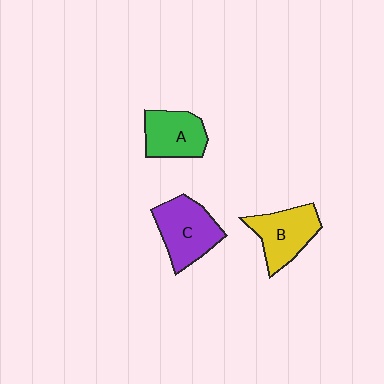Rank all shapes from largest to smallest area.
From largest to smallest: C (purple), B (yellow), A (green).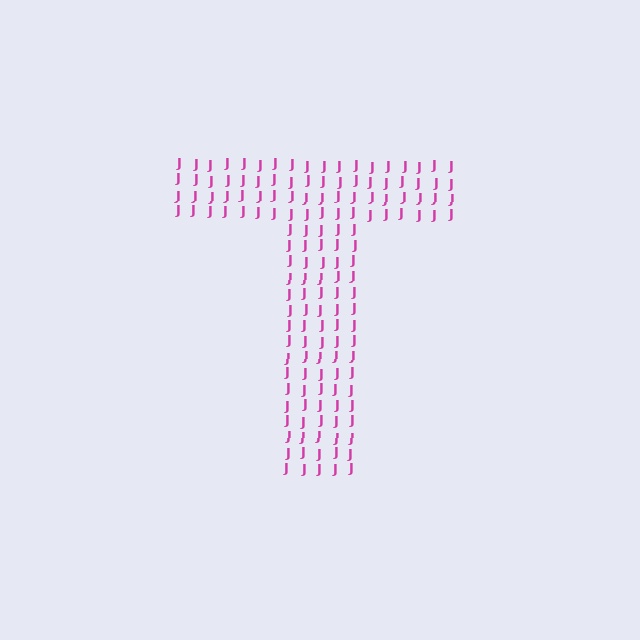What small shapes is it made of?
It is made of small letter J's.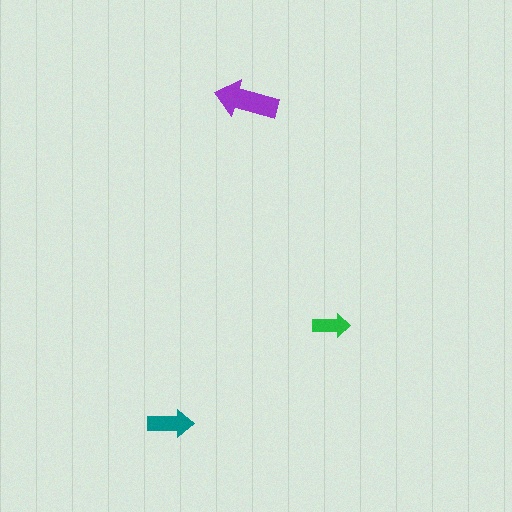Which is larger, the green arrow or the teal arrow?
The teal one.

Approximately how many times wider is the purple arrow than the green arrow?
About 1.5 times wider.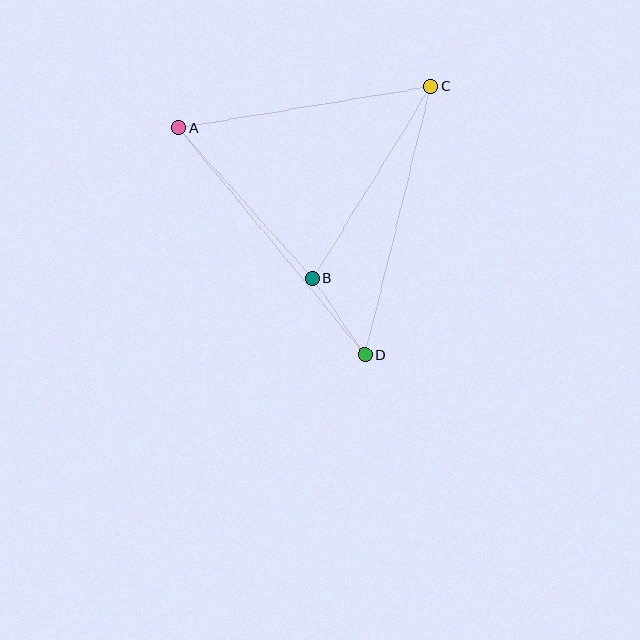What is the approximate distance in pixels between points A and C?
The distance between A and C is approximately 256 pixels.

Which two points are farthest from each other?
Points A and D are farthest from each other.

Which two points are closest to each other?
Points B and D are closest to each other.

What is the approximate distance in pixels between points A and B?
The distance between A and B is approximately 202 pixels.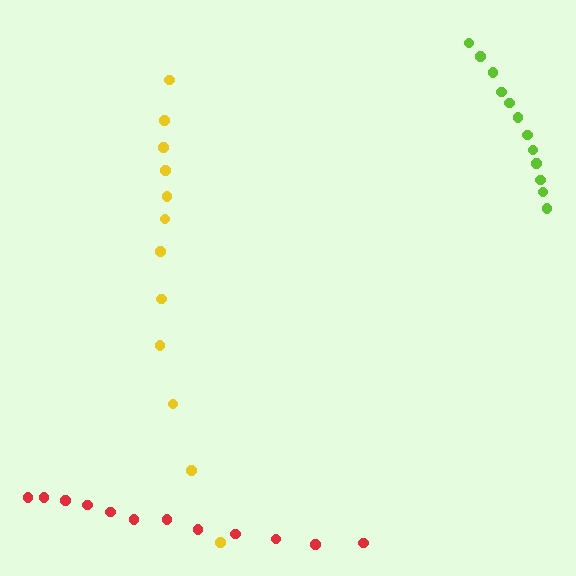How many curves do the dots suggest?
There are 3 distinct paths.